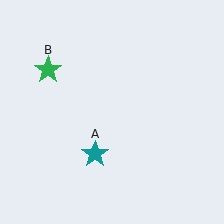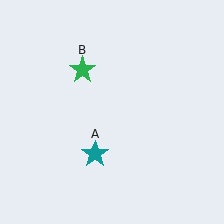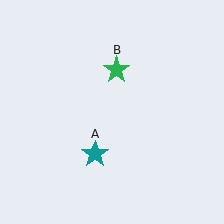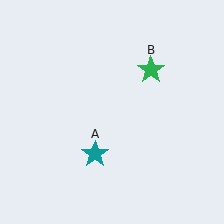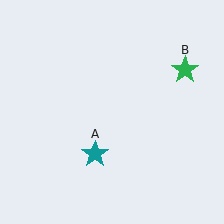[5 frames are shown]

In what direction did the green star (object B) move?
The green star (object B) moved right.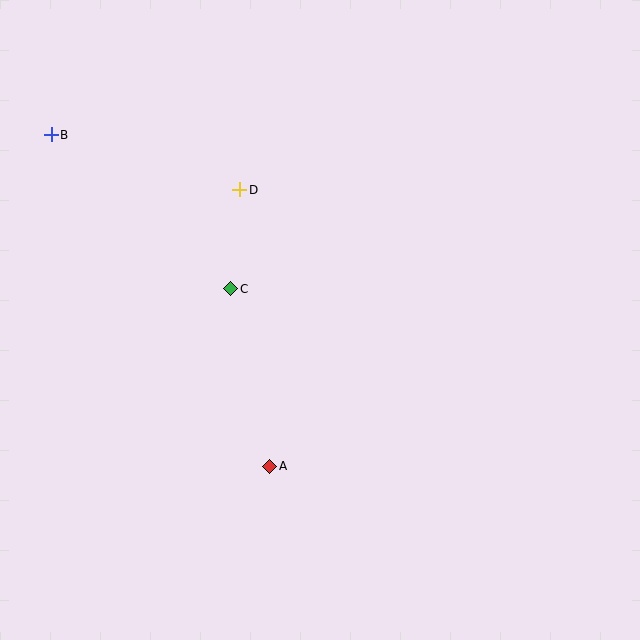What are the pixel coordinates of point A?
Point A is at (270, 466).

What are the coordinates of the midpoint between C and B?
The midpoint between C and B is at (141, 212).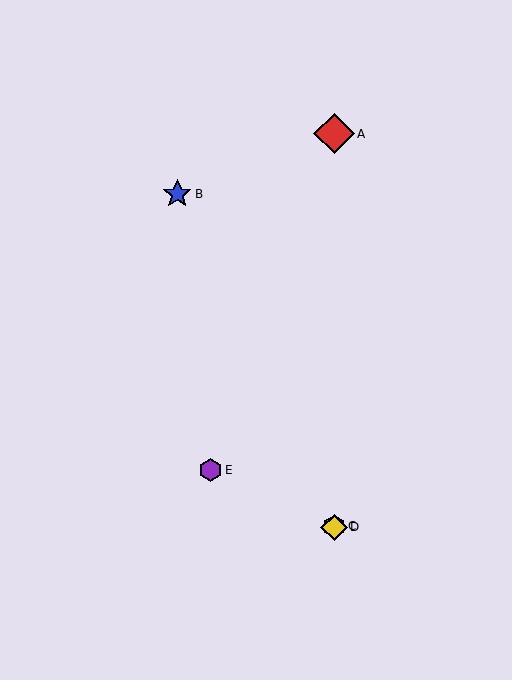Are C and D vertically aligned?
Yes, both are at x≈334.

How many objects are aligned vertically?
3 objects (A, C, D) are aligned vertically.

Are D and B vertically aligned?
No, D is at x≈334 and B is at x≈177.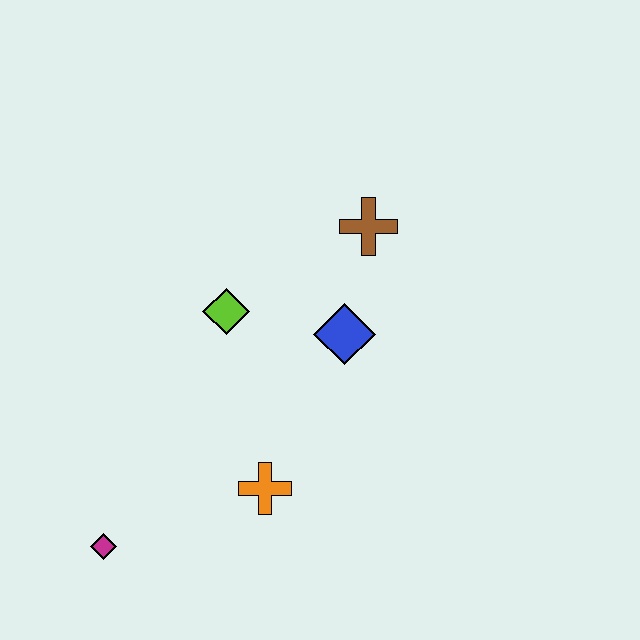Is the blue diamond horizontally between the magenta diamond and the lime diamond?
No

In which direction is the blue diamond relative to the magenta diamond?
The blue diamond is to the right of the magenta diamond.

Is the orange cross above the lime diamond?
No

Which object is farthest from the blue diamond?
The magenta diamond is farthest from the blue diamond.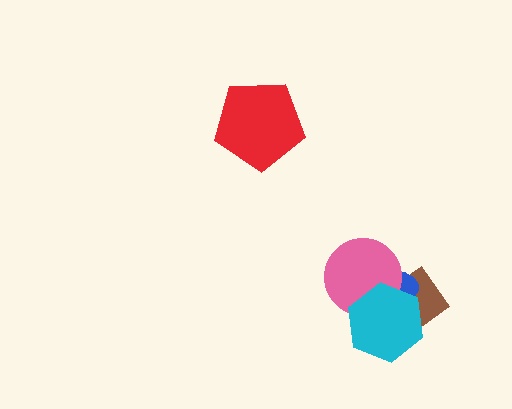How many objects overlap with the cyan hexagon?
3 objects overlap with the cyan hexagon.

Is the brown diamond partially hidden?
Yes, it is partially covered by another shape.